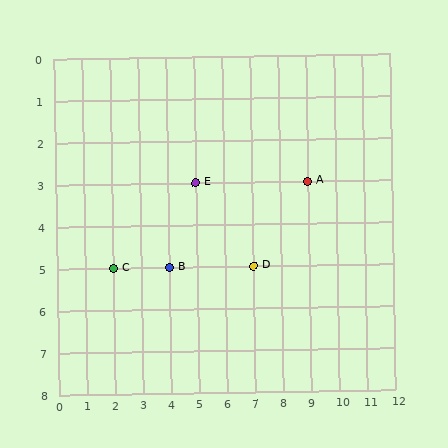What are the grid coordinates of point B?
Point B is at grid coordinates (4, 5).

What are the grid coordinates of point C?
Point C is at grid coordinates (2, 5).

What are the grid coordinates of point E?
Point E is at grid coordinates (5, 3).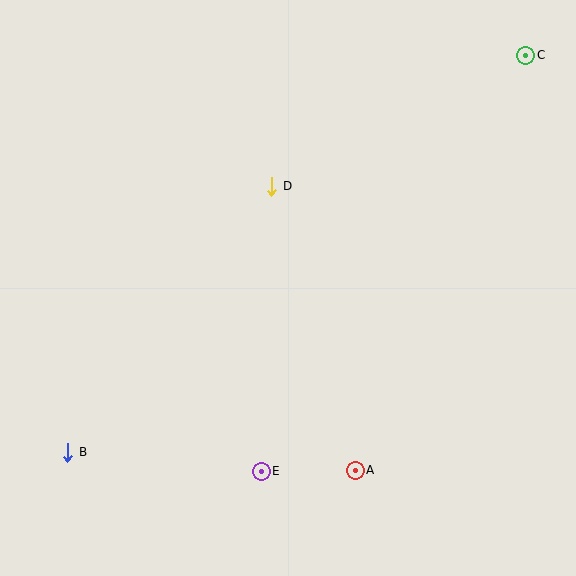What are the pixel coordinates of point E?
Point E is at (261, 471).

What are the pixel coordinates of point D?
Point D is at (272, 186).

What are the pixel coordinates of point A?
Point A is at (355, 470).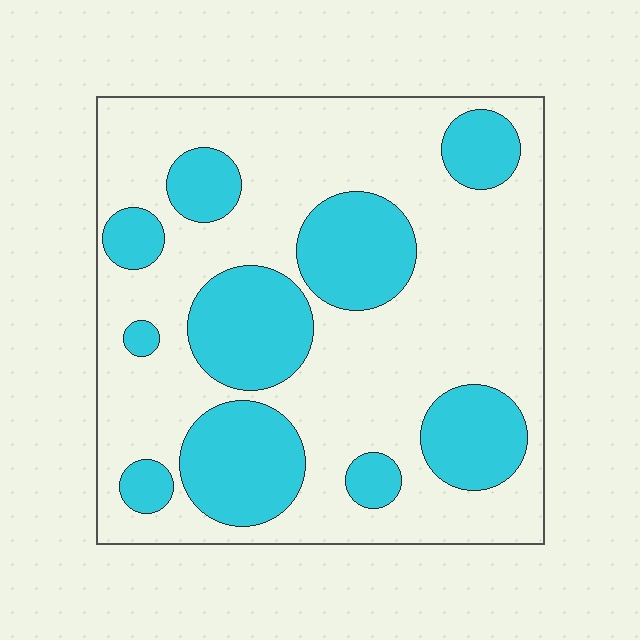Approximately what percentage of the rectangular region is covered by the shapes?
Approximately 30%.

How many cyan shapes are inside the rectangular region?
10.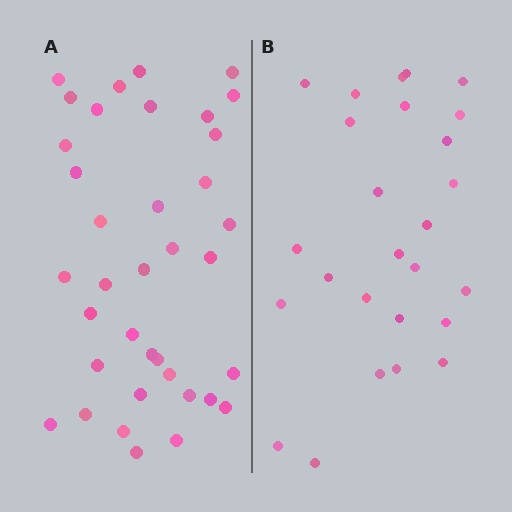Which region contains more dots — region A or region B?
Region A (the left region) has more dots.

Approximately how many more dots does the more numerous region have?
Region A has roughly 12 or so more dots than region B.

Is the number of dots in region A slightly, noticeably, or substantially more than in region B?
Region A has noticeably more, but not dramatically so. The ratio is roughly 1.4 to 1.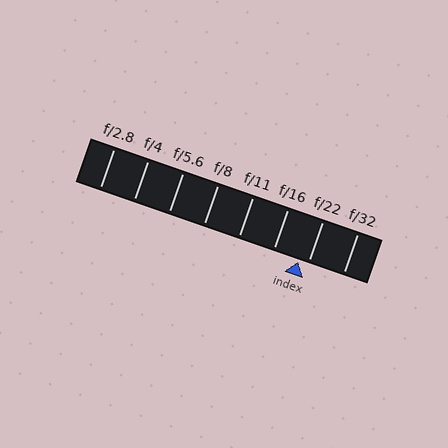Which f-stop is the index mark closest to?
The index mark is closest to f/22.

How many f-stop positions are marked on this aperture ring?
There are 8 f-stop positions marked.